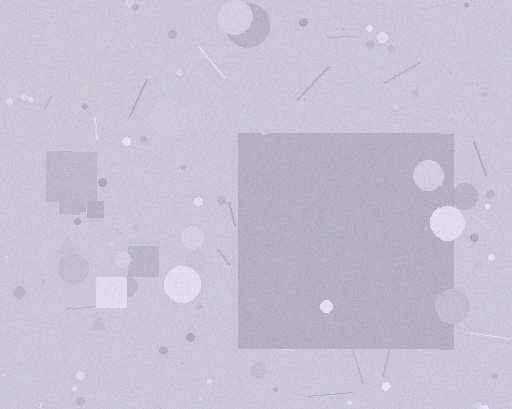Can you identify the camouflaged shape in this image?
The camouflaged shape is a square.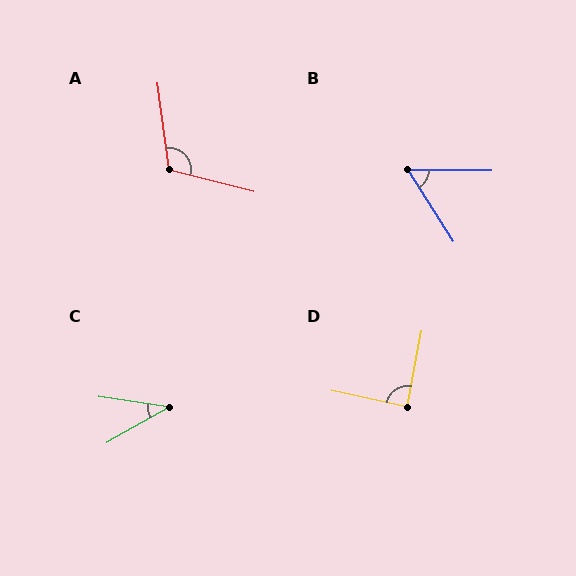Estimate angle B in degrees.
Approximately 57 degrees.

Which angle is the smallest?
C, at approximately 38 degrees.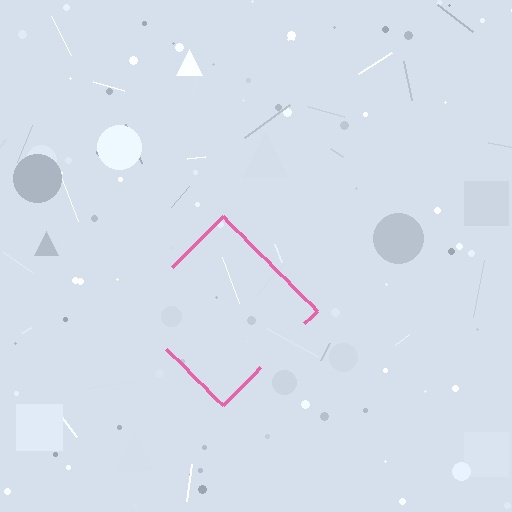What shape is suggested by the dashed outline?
The dashed outline suggests a diamond.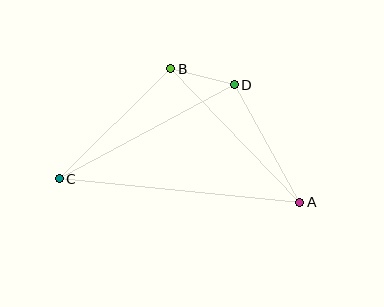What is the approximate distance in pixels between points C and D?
The distance between C and D is approximately 199 pixels.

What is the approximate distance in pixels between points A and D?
The distance between A and D is approximately 135 pixels.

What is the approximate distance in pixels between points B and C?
The distance between B and C is approximately 157 pixels.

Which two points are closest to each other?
Points B and D are closest to each other.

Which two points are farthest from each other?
Points A and C are farthest from each other.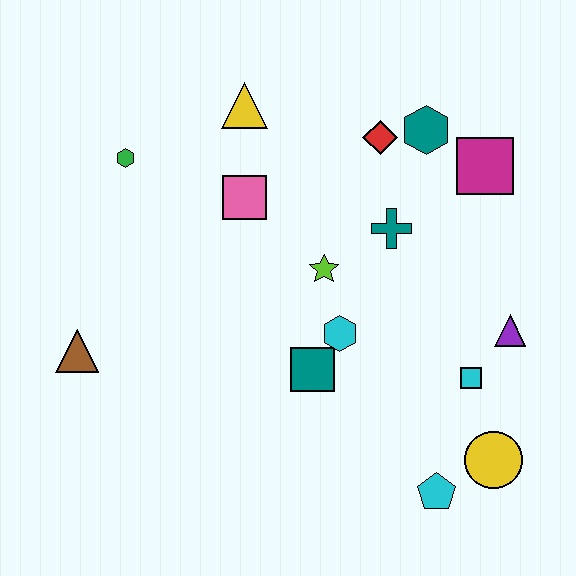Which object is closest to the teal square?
The cyan hexagon is closest to the teal square.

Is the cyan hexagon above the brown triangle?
Yes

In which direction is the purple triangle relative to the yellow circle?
The purple triangle is above the yellow circle.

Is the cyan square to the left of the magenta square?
Yes